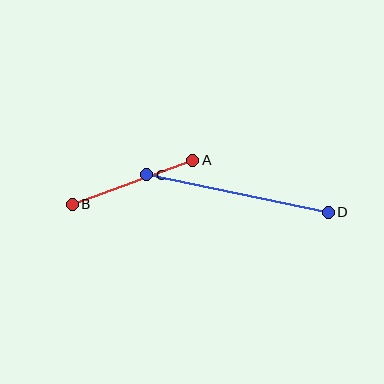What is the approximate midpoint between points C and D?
The midpoint is at approximately (237, 194) pixels.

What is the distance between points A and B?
The distance is approximately 128 pixels.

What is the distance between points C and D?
The distance is approximately 185 pixels.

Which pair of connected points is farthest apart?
Points C and D are farthest apart.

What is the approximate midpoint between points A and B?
The midpoint is at approximately (133, 182) pixels.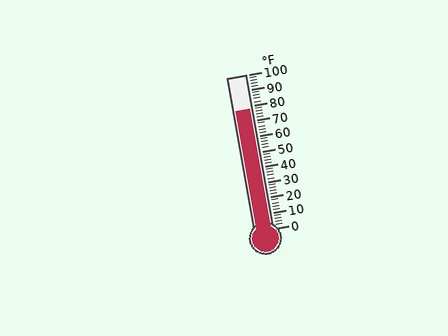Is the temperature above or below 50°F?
The temperature is above 50°F.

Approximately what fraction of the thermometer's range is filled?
The thermometer is filled to approximately 80% of its range.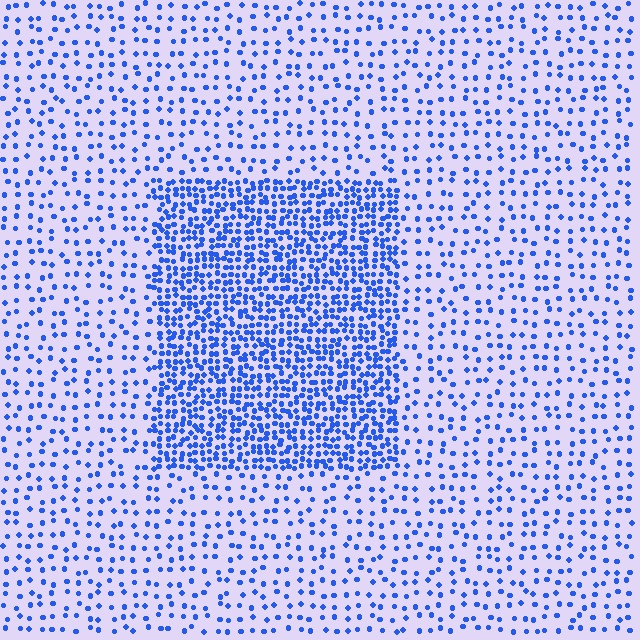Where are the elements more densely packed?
The elements are more densely packed inside the rectangle boundary.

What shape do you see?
I see a rectangle.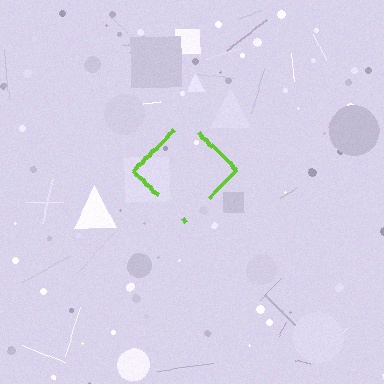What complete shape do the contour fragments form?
The contour fragments form a diamond.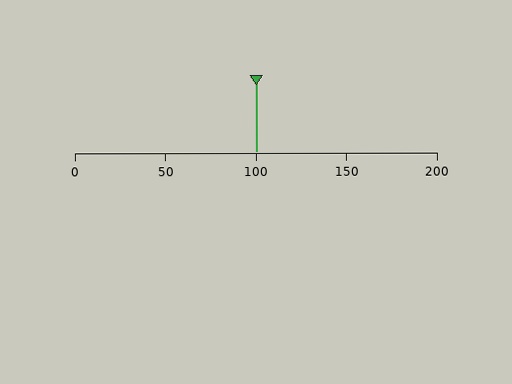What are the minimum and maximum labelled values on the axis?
The axis runs from 0 to 200.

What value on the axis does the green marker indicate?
The marker indicates approximately 100.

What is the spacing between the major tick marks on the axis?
The major ticks are spaced 50 apart.